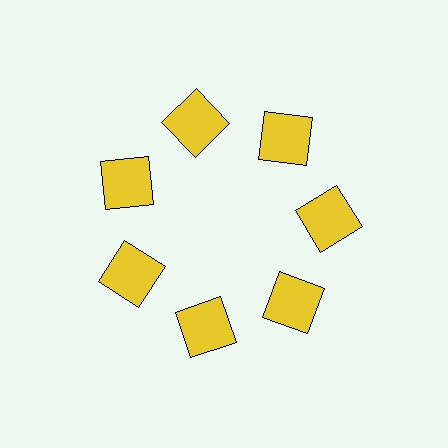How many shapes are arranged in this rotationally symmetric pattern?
There are 7 shapes, arranged in 7 groups of 1.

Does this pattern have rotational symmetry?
Yes, this pattern has 7-fold rotational symmetry. It looks the same after rotating 51 degrees around the center.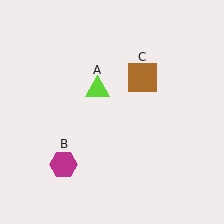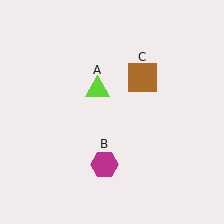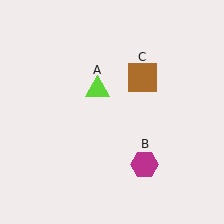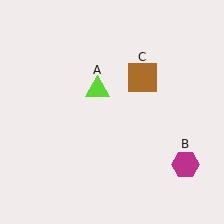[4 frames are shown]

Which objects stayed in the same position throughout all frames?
Lime triangle (object A) and brown square (object C) remained stationary.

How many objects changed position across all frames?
1 object changed position: magenta hexagon (object B).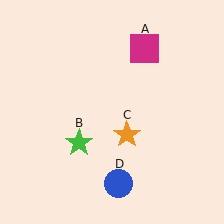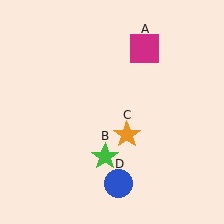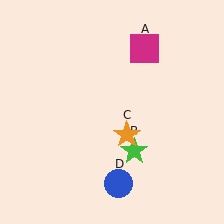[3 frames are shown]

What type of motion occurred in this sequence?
The green star (object B) rotated counterclockwise around the center of the scene.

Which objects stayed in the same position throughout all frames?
Magenta square (object A) and orange star (object C) and blue circle (object D) remained stationary.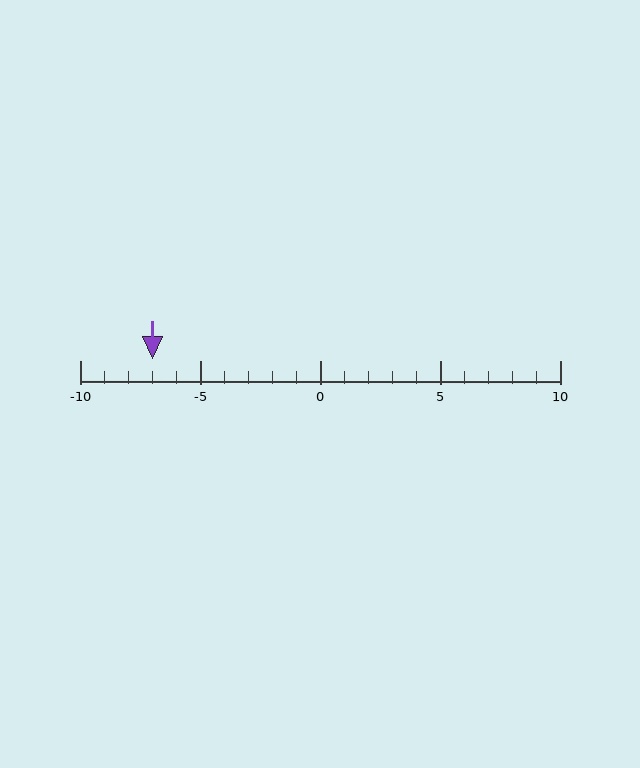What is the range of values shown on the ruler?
The ruler shows values from -10 to 10.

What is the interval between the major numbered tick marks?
The major tick marks are spaced 5 units apart.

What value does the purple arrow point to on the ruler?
The purple arrow points to approximately -7.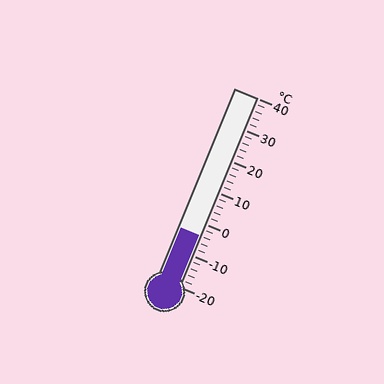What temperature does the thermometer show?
The thermometer shows approximately -4°C.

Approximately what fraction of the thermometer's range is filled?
The thermometer is filled to approximately 25% of its range.